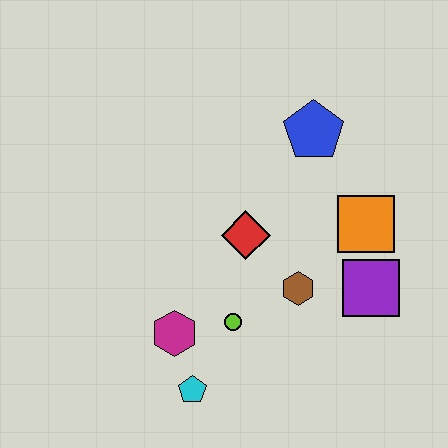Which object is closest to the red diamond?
The brown hexagon is closest to the red diamond.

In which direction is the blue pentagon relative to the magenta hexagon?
The blue pentagon is above the magenta hexagon.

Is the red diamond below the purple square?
No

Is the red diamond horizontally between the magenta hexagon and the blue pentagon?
Yes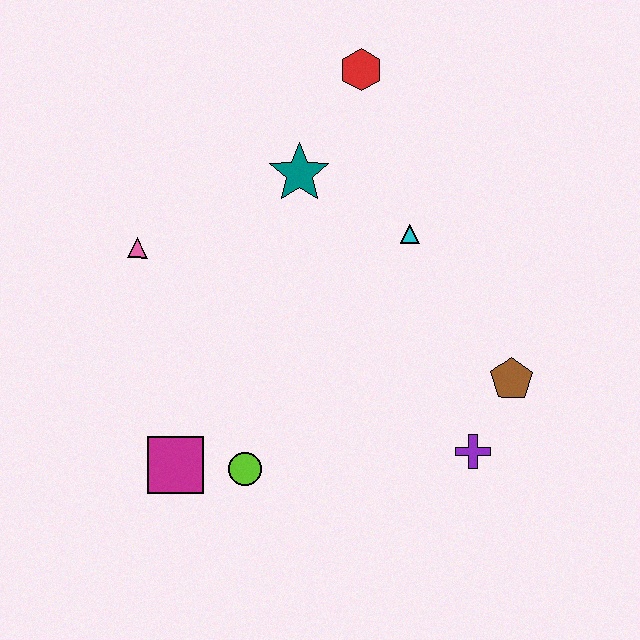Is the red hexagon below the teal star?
No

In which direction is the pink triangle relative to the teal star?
The pink triangle is to the left of the teal star.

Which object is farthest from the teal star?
The purple cross is farthest from the teal star.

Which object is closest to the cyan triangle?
The teal star is closest to the cyan triangle.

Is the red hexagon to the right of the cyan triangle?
No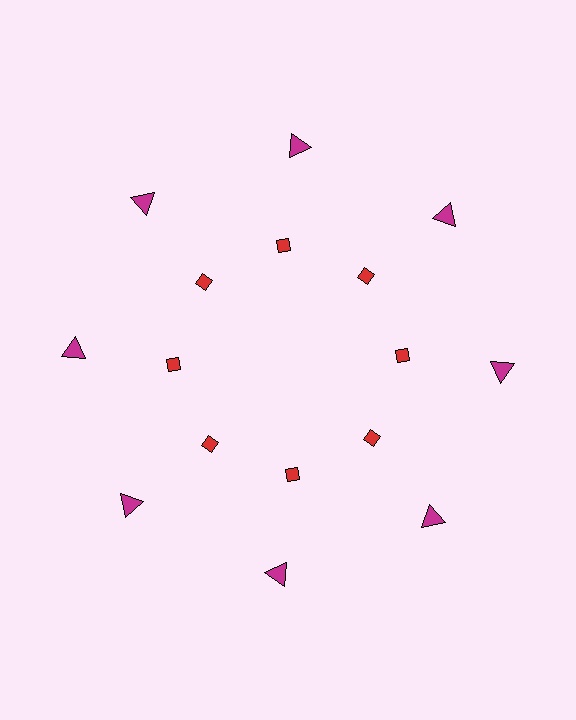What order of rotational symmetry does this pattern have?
This pattern has 8-fold rotational symmetry.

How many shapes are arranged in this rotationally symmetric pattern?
There are 16 shapes, arranged in 8 groups of 2.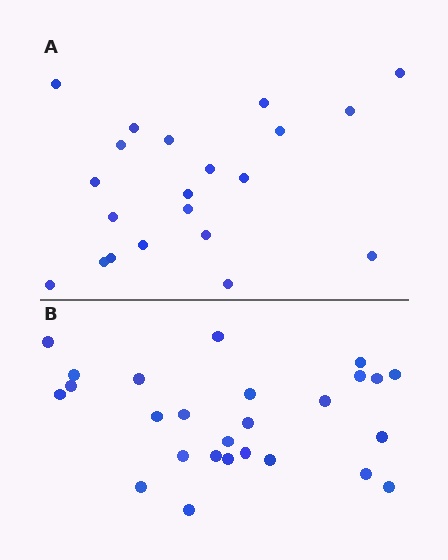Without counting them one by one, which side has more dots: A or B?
Region B (the bottom region) has more dots.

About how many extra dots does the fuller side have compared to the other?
Region B has about 5 more dots than region A.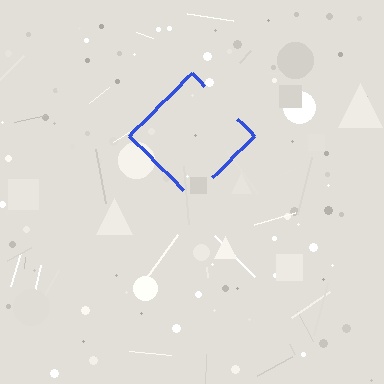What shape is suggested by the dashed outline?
The dashed outline suggests a diamond.